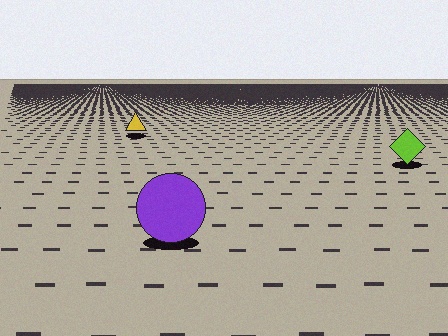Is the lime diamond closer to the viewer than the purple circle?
No. The purple circle is closer — you can tell from the texture gradient: the ground texture is coarser near it.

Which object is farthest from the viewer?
The yellow triangle is farthest from the viewer. It appears smaller and the ground texture around it is denser.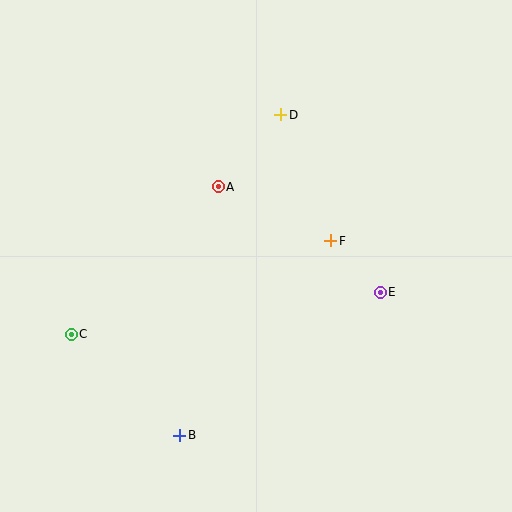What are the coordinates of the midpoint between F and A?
The midpoint between F and A is at (275, 214).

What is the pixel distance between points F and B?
The distance between F and B is 246 pixels.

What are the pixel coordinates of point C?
Point C is at (71, 334).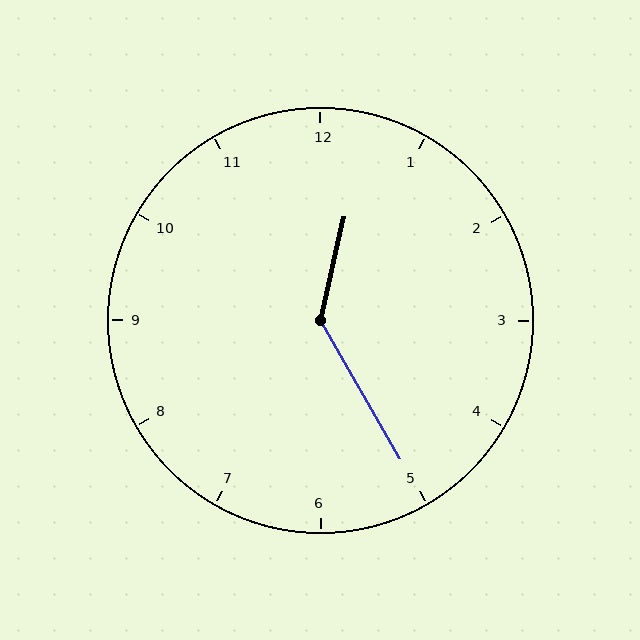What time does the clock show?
12:25.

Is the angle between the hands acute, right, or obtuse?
It is obtuse.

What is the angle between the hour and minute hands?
Approximately 138 degrees.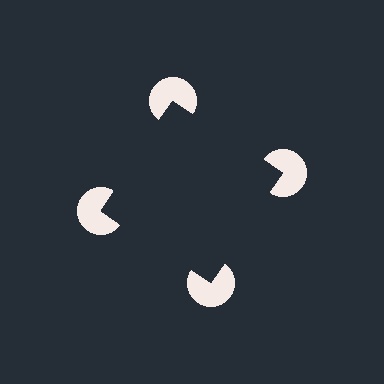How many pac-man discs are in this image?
There are 4 — one at each vertex of the illusory square.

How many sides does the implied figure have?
4 sides.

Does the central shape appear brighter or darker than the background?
It typically appears slightly darker than the background, even though no actual brightness change is drawn.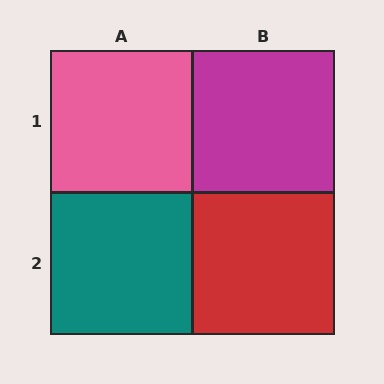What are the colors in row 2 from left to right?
Teal, red.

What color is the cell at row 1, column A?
Pink.